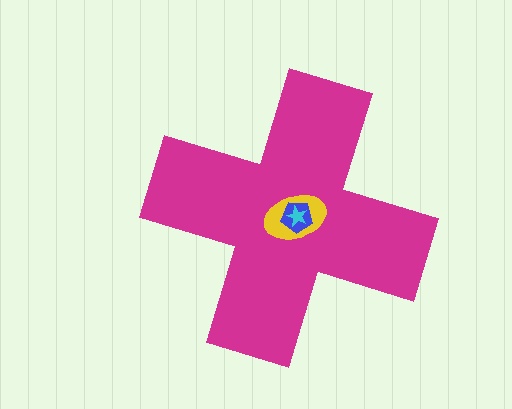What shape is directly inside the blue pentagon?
The cyan star.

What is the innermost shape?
The cyan star.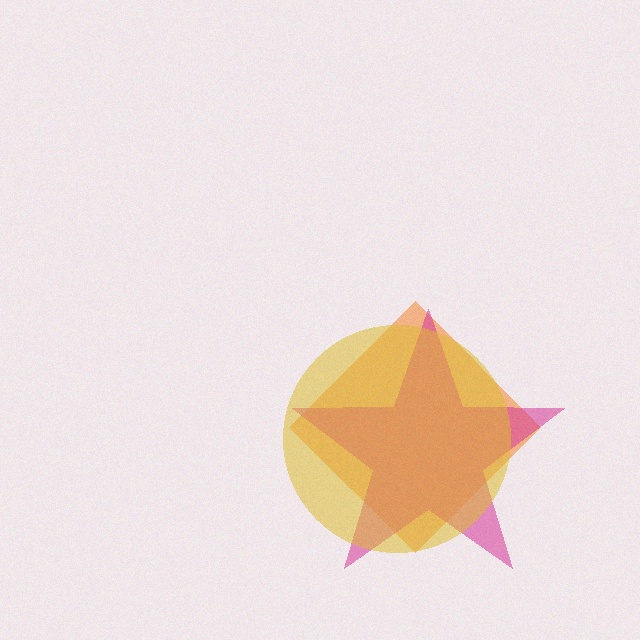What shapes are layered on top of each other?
The layered shapes are: an orange diamond, a magenta star, a yellow circle.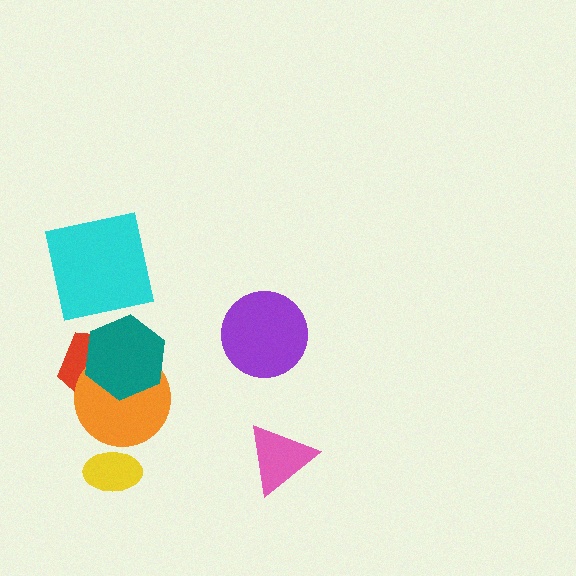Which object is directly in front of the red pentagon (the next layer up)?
The orange circle is directly in front of the red pentagon.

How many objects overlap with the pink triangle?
0 objects overlap with the pink triangle.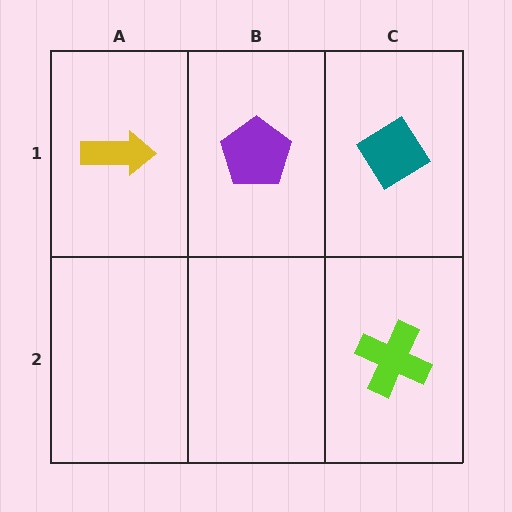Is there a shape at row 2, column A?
No, that cell is empty.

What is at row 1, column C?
A teal diamond.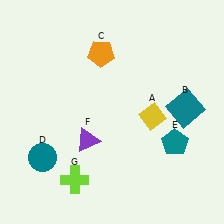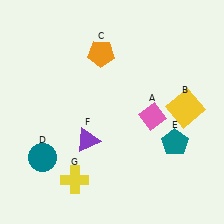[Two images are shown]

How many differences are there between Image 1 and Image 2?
There are 3 differences between the two images.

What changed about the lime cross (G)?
In Image 1, G is lime. In Image 2, it changed to yellow.